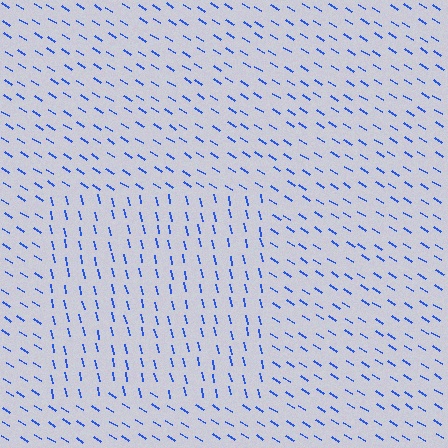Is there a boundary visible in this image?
Yes, there is a texture boundary formed by a change in line orientation.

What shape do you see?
I see a rectangle.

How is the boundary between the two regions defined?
The boundary is defined purely by a change in line orientation (approximately 45 degrees difference). All lines are the same color and thickness.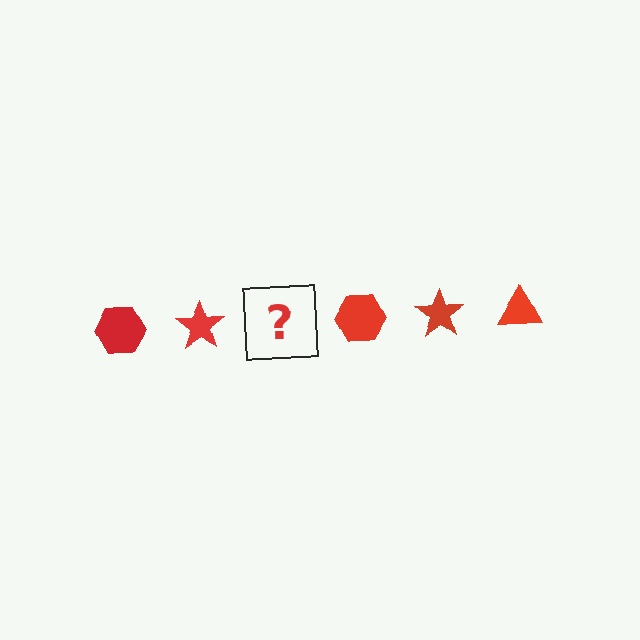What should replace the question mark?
The question mark should be replaced with a red triangle.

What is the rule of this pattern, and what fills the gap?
The rule is that the pattern cycles through hexagon, star, triangle shapes in red. The gap should be filled with a red triangle.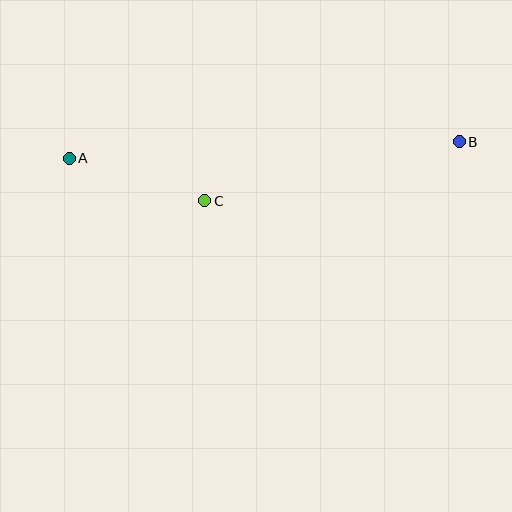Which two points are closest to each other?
Points A and C are closest to each other.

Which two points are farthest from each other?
Points A and B are farthest from each other.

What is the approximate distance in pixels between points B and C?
The distance between B and C is approximately 261 pixels.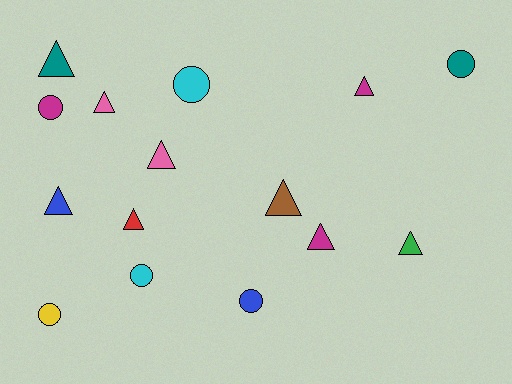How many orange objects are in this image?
There are no orange objects.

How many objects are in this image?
There are 15 objects.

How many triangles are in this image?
There are 9 triangles.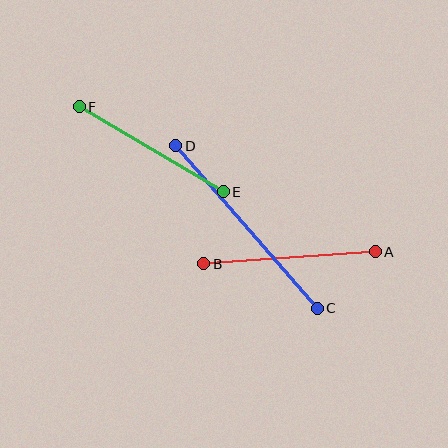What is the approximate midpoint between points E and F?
The midpoint is at approximately (151, 149) pixels.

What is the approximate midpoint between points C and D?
The midpoint is at approximately (247, 227) pixels.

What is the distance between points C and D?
The distance is approximately 215 pixels.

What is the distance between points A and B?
The distance is approximately 172 pixels.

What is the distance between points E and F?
The distance is approximately 167 pixels.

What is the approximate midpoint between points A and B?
The midpoint is at approximately (289, 258) pixels.